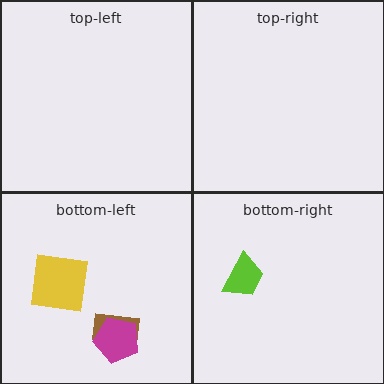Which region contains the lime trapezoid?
The bottom-right region.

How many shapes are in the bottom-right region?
1.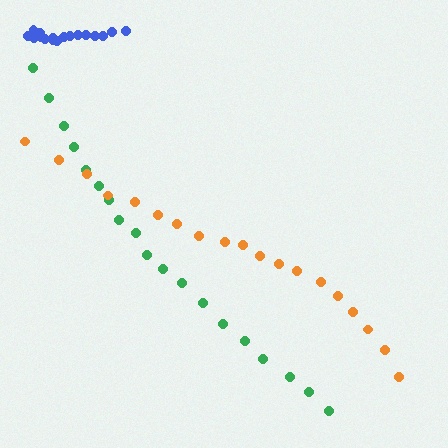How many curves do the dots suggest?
There are 3 distinct paths.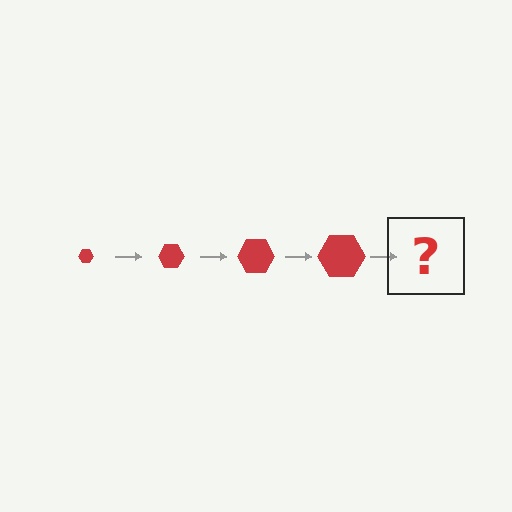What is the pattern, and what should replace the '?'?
The pattern is that the hexagon gets progressively larger each step. The '?' should be a red hexagon, larger than the previous one.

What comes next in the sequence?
The next element should be a red hexagon, larger than the previous one.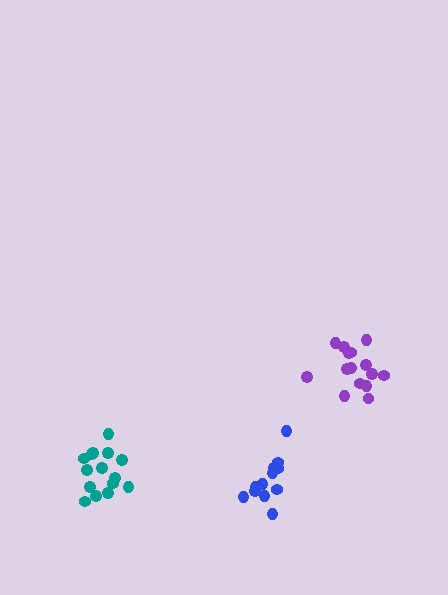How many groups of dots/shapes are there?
There are 3 groups.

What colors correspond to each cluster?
The clusters are colored: blue, purple, teal.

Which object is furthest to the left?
The teal cluster is leftmost.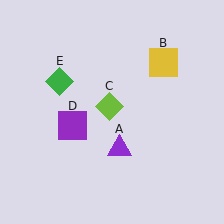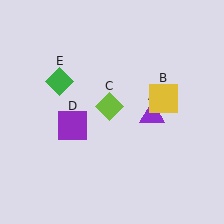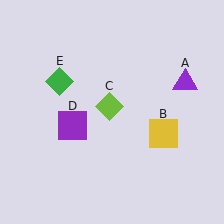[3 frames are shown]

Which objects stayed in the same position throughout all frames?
Lime diamond (object C) and purple square (object D) and green diamond (object E) remained stationary.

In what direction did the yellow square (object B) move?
The yellow square (object B) moved down.